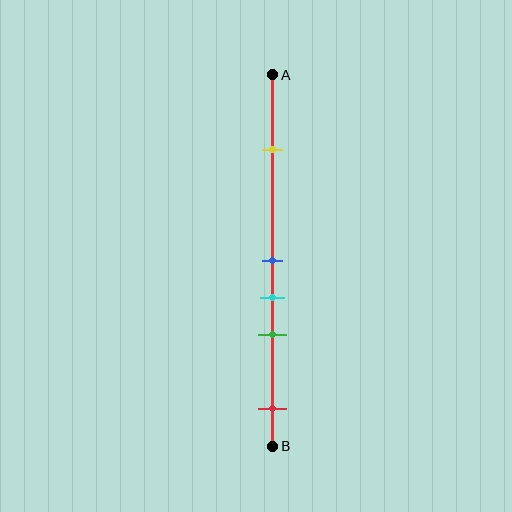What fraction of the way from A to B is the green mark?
The green mark is approximately 70% (0.7) of the way from A to B.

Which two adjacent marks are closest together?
The blue and cyan marks are the closest adjacent pair.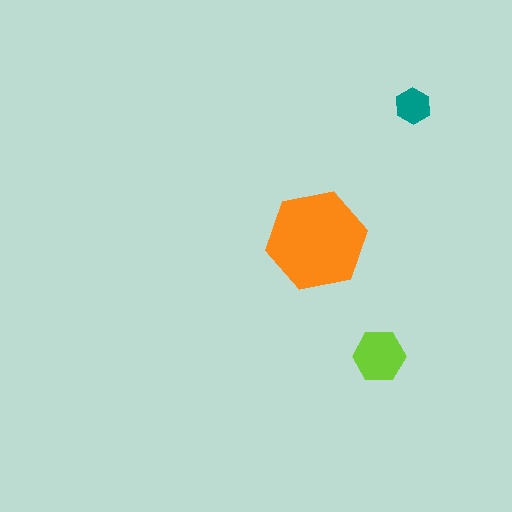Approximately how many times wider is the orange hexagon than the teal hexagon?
About 3 times wider.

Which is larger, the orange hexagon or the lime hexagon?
The orange one.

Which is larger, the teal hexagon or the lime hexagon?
The lime one.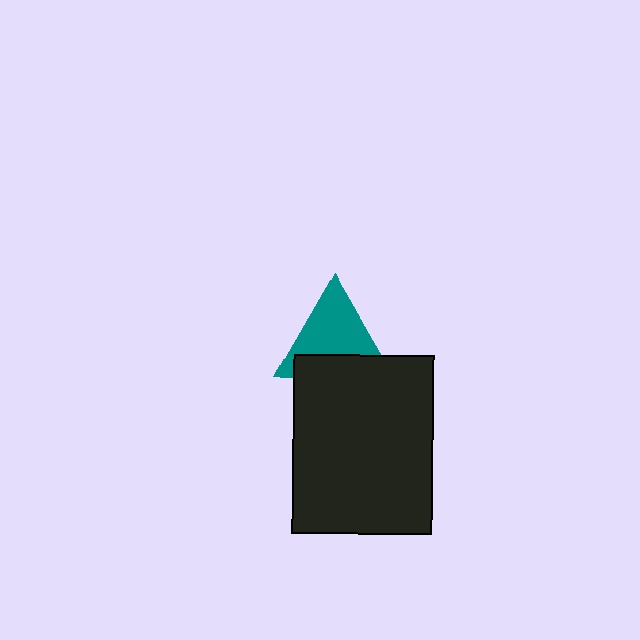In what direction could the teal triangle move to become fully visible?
The teal triangle could move up. That would shift it out from behind the black rectangle entirely.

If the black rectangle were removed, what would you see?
You would see the complete teal triangle.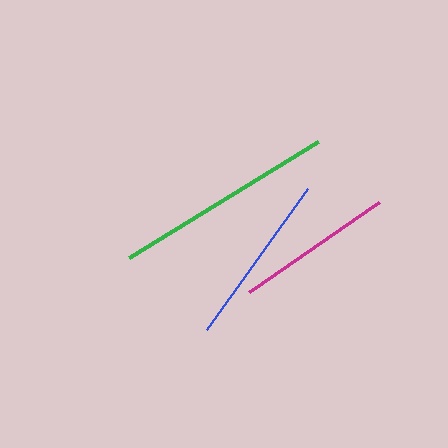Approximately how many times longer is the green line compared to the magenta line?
The green line is approximately 1.4 times the length of the magenta line.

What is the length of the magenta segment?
The magenta segment is approximately 158 pixels long.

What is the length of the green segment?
The green segment is approximately 222 pixels long.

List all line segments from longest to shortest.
From longest to shortest: green, blue, magenta.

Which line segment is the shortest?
The magenta line is the shortest at approximately 158 pixels.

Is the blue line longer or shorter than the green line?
The green line is longer than the blue line.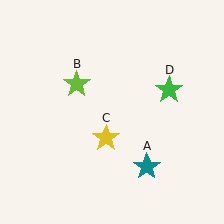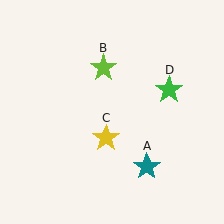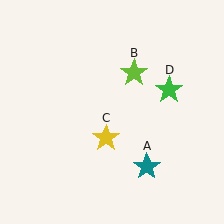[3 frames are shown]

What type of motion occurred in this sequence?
The lime star (object B) rotated clockwise around the center of the scene.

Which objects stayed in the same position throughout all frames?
Teal star (object A) and yellow star (object C) and green star (object D) remained stationary.